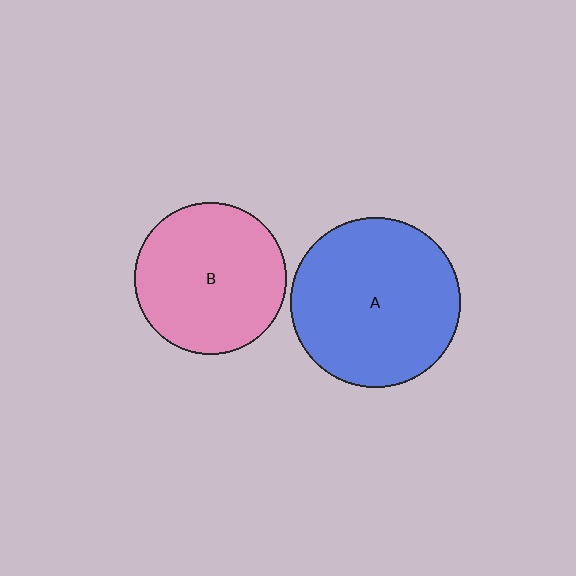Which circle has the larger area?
Circle A (blue).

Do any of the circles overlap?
No, none of the circles overlap.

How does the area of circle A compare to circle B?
Approximately 1.3 times.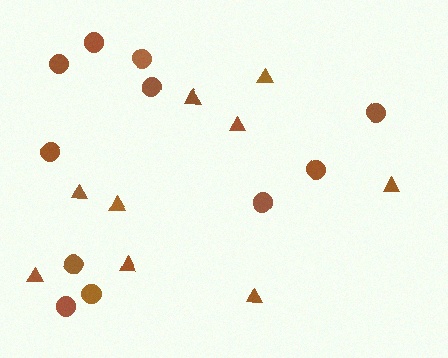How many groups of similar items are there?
There are 2 groups: one group of circles (11) and one group of triangles (9).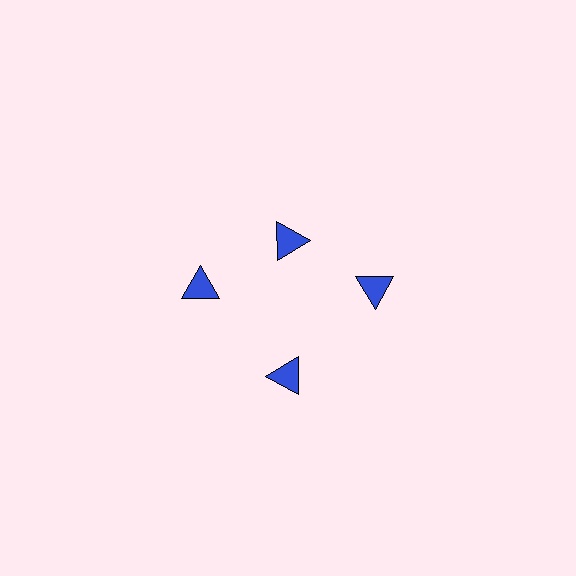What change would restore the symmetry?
The symmetry would be restored by moving it outward, back onto the ring so that all 4 triangles sit at equal angles and equal distance from the center.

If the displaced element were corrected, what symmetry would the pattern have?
It would have 4-fold rotational symmetry — the pattern would map onto itself every 90 degrees.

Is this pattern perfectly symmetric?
No. The 4 blue triangles are arranged in a ring, but one element near the 12 o'clock position is pulled inward toward the center, breaking the 4-fold rotational symmetry.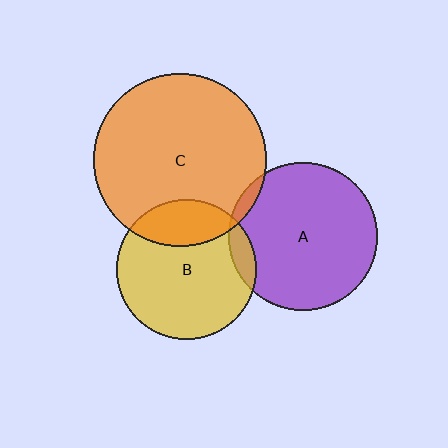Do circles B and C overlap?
Yes.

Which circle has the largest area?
Circle C (orange).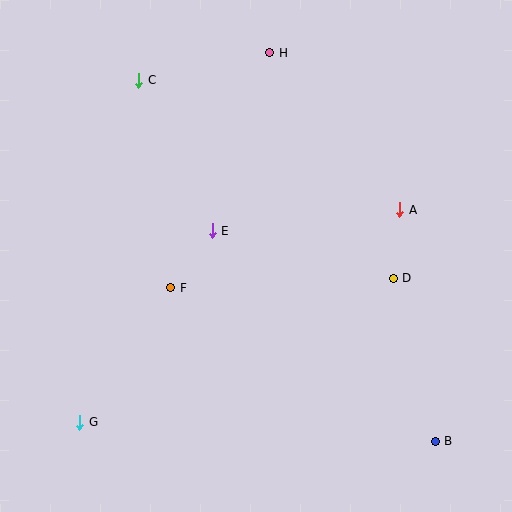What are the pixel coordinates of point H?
Point H is at (270, 53).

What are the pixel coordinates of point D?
Point D is at (393, 278).